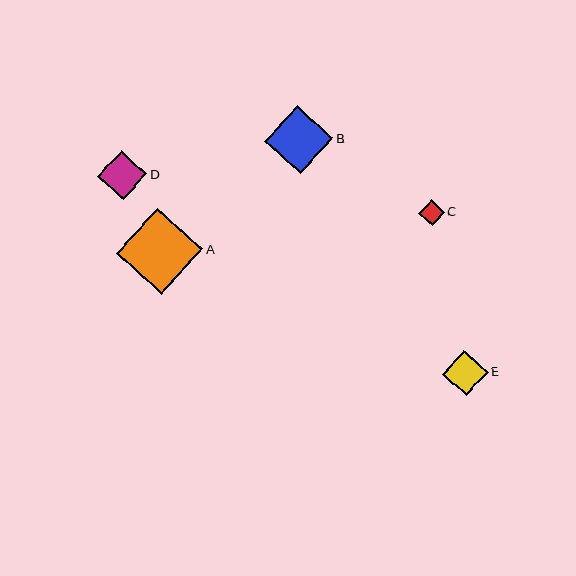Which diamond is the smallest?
Diamond C is the smallest with a size of approximately 26 pixels.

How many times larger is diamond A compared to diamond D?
Diamond A is approximately 1.8 times the size of diamond D.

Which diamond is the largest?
Diamond A is the largest with a size of approximately 86 pixels.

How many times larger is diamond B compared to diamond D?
Diamond B is approximately 1.4 times the size of diamond D.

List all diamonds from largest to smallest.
From largest to smallest: A, B, D, E, C.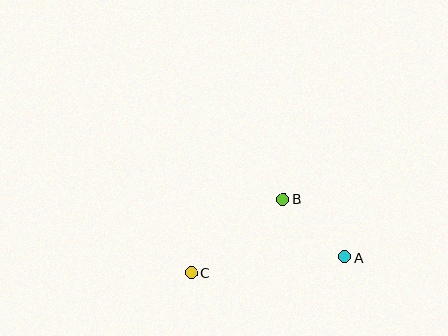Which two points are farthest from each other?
Points A and C are farthest from each other.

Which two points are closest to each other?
Points A and B are closest to each other.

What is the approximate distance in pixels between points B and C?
The distance between B and C is approximately 117 pixels.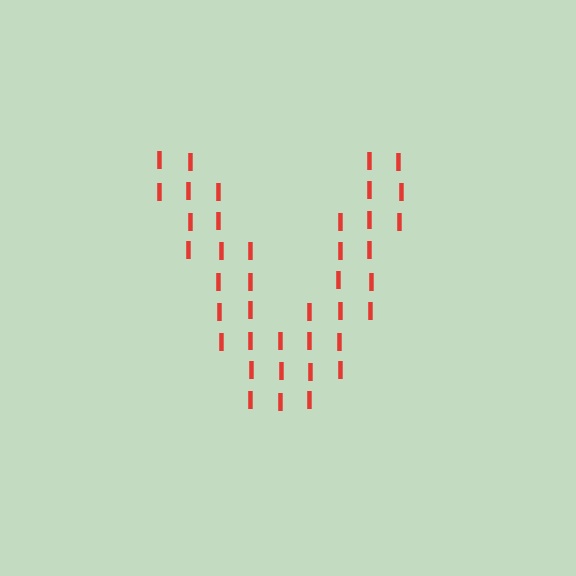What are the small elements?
The small elements are letter I's.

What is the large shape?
The large shape is the letter V.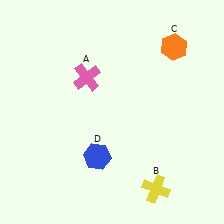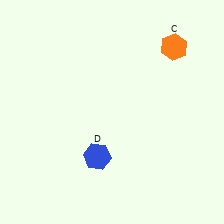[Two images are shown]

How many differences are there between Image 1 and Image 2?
There are 2 differences between the two images.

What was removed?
The yellow cross (B), the pink cross (A) were removed in Image 2.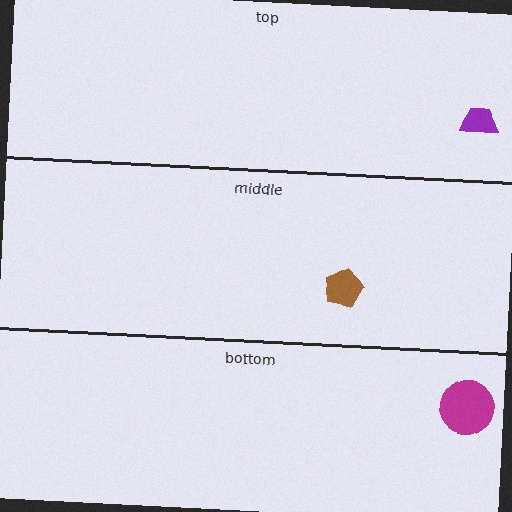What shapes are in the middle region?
The brown pentagon.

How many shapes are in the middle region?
1.